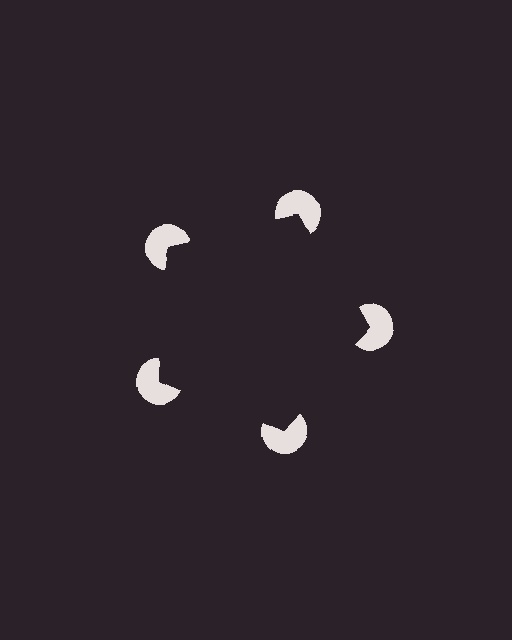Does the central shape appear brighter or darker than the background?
It typically appears slightly darker than the background, even though no actual brightness change is drawn.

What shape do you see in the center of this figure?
An illusory pentagon — its edges are inferred from the aligned wedge cuts in the pac-man discs, not physically drawn.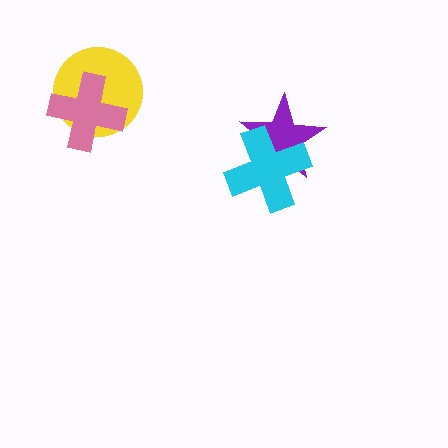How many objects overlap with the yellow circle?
1 object overlaps with the yellow circle.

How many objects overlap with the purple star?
1 object overlaps with the purple star.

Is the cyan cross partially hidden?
No, no other shape covers it.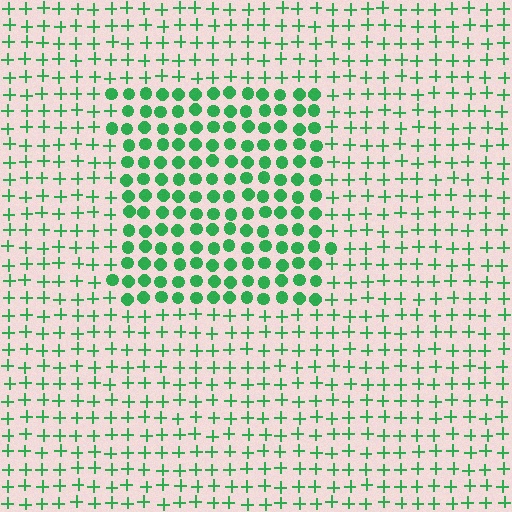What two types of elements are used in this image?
The image uses circles inside the rectangle region and plus signs outside it.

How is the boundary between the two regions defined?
The boundary is defined by a change in element shape: circles inside vs. plus signs outside. All elements share the same color and spacing.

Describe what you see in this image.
The image is filled with small green elements arranged in a uniform grid. A rectangle-shaped region contains circles, while the surrounding area contains plus signs. The boundary is defined purely by the change in element shape.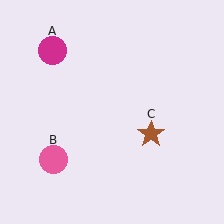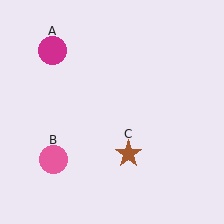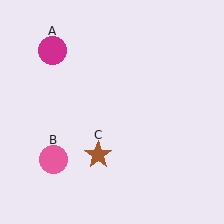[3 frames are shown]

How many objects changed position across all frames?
1 object changed position: brown star (object C).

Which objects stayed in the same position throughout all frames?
Magenta circle (object A) and pink circle (object B) remained stationary.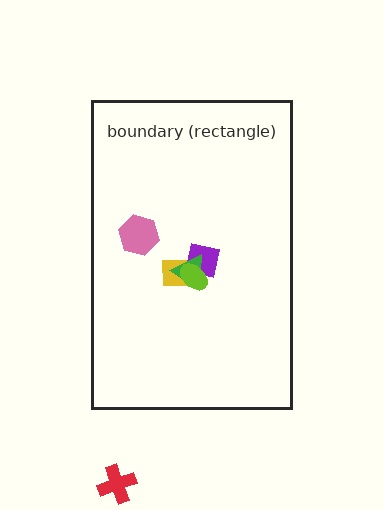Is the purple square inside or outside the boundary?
Inside.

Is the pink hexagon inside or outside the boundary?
Inside.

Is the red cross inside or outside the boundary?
Outside.